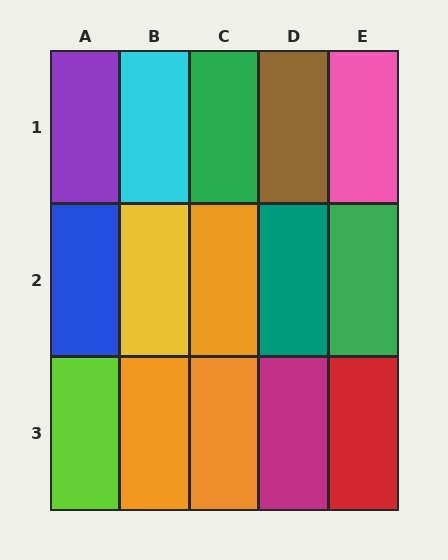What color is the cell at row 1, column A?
Purple.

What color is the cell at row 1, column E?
Pink.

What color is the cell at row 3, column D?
Magenta.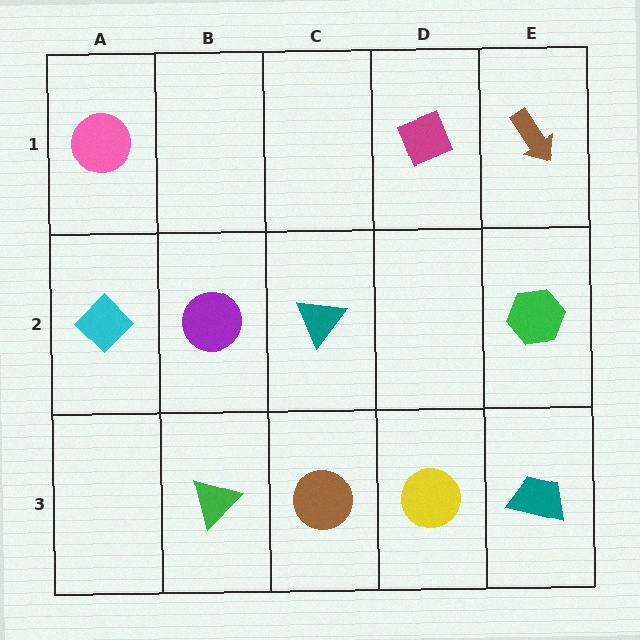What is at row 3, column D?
A yellow circle.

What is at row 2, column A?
A cyan diamond.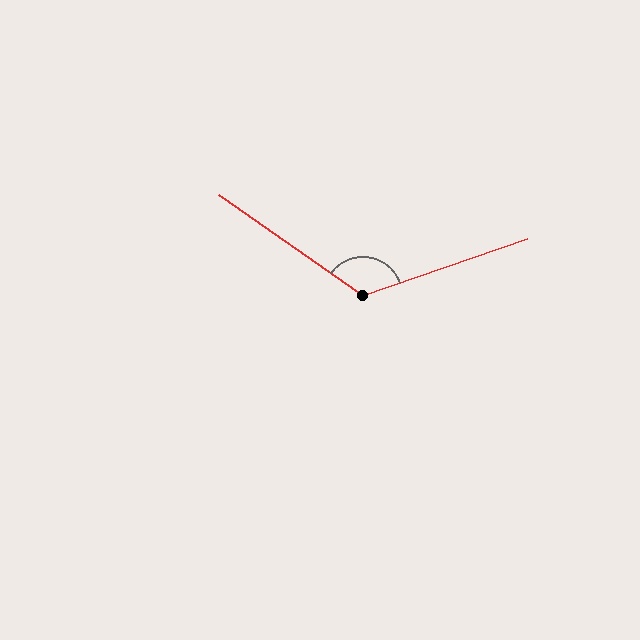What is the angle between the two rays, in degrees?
Approximately 126 degrees.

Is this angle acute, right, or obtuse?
It is obtuse.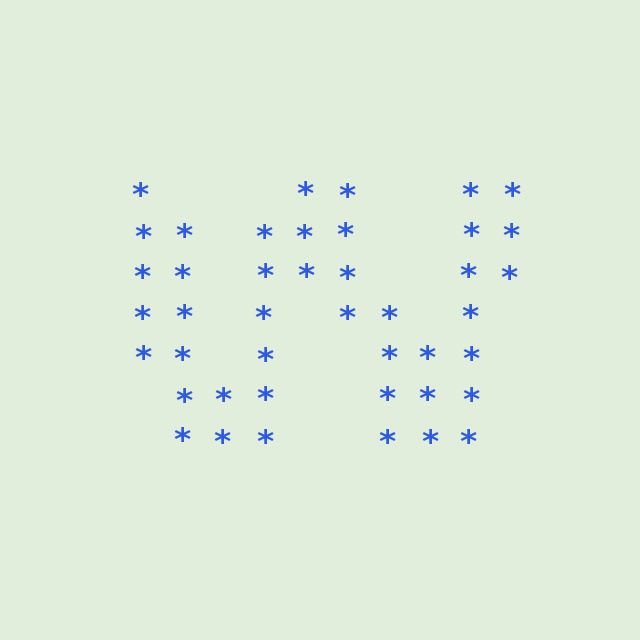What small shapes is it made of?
It is made of small asterisks.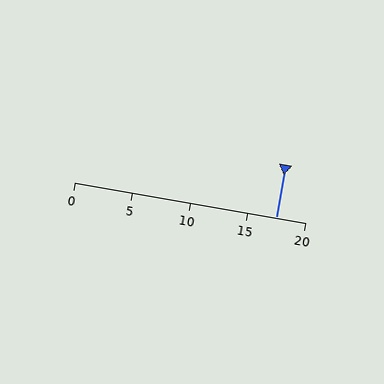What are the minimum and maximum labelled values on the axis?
The axis runs from 0 to 20.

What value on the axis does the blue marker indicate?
The marker indicates approximately 17.5.